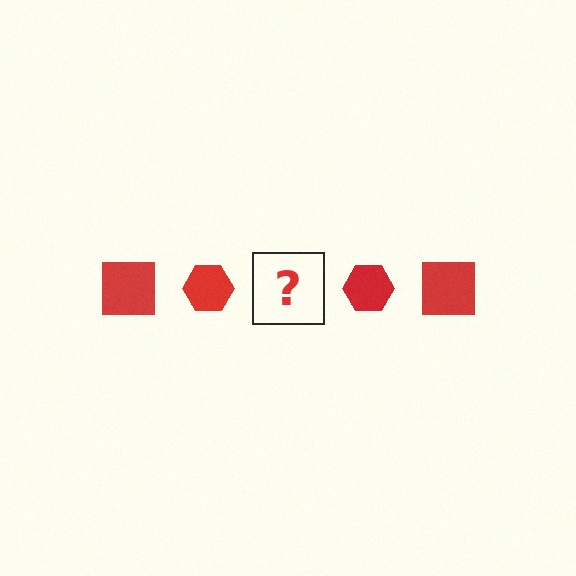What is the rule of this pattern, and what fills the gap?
The rule is that the pattern cycles through square, hexagon shapes in red. The gap should be filled with a red square.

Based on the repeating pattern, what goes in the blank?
The blank should be a red square.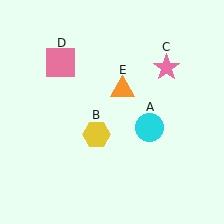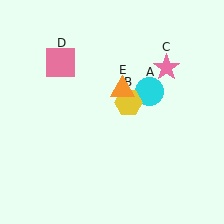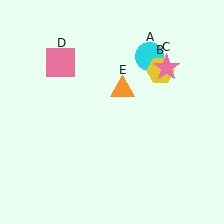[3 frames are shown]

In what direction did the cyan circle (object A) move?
The cyan circle (object A) moved up.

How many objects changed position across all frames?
2 objects changed position: cyan circle (object A), yellow hexagon (object B).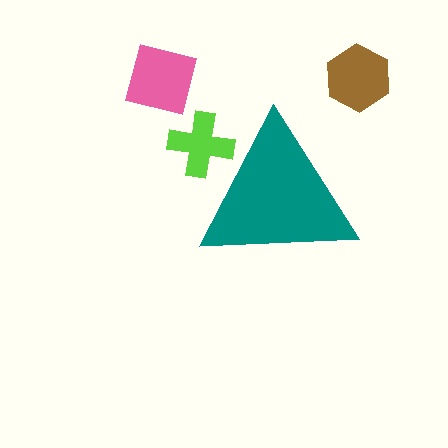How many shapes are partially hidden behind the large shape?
1 shape is partially hidden.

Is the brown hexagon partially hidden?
No, the brown hexagon is fully visible.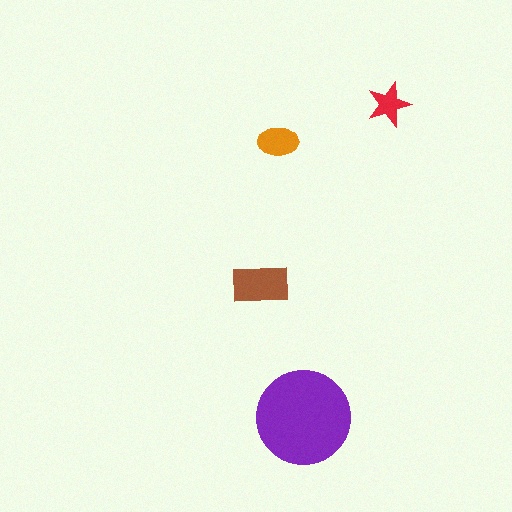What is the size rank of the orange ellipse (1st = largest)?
3rd.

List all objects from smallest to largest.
The red star, the orange ellipse, the brown rectangle, the purple circle.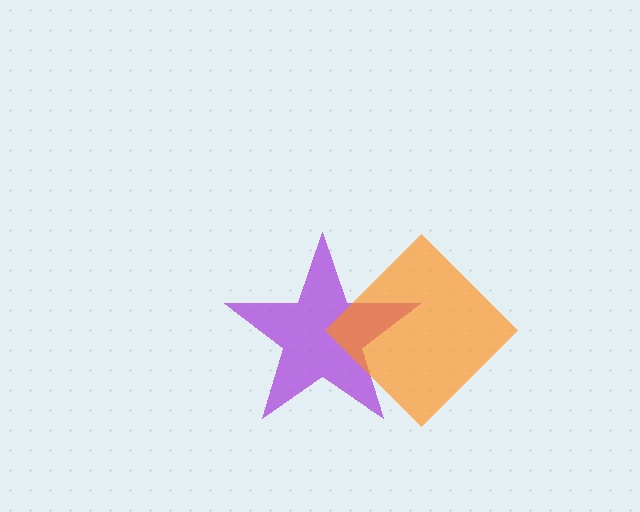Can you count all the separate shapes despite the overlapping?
Yes, there are 2 separate shapes.